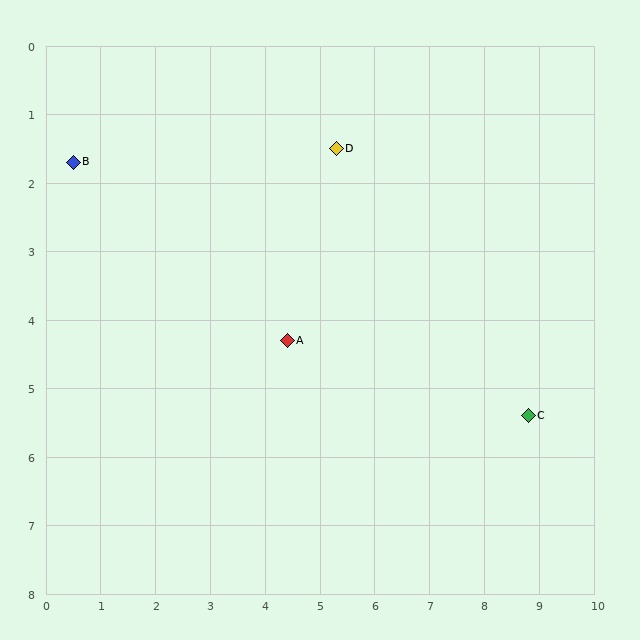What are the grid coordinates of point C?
Point C is at approximately (8.8, 5.4).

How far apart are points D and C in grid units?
Points D and C are about 5.2 grid units apart.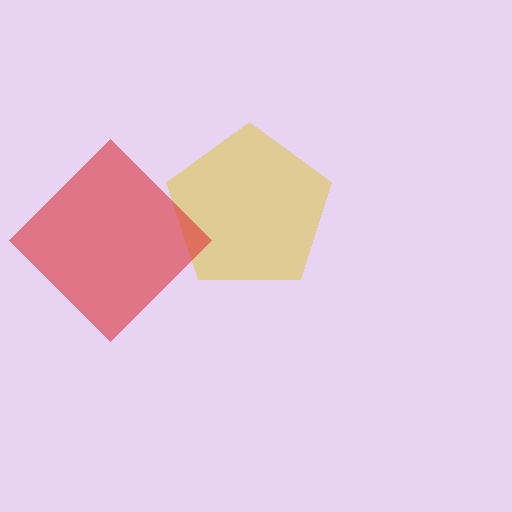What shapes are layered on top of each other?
The layered shapes are: a yellow pentagon, a red diamond.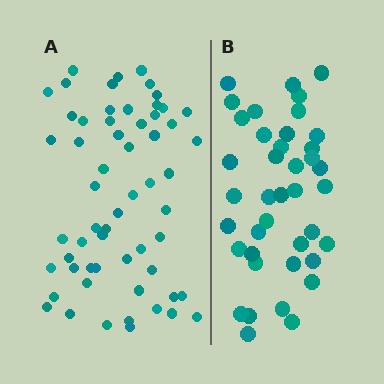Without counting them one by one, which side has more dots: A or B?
Region A (the left region) has more dots.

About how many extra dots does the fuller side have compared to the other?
Region A has approximately 20 more dots than region B.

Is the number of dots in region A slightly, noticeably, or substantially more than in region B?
Region A has substantially more. The ratio is roughly 1.5 to 1.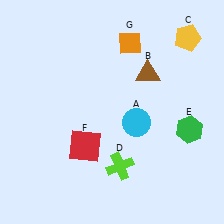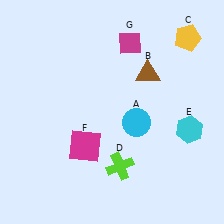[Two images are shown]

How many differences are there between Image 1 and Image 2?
There are 3 differences between the two images.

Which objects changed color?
E changed from green to cyan. F changed from red to magenta. G changed from orange to magenta.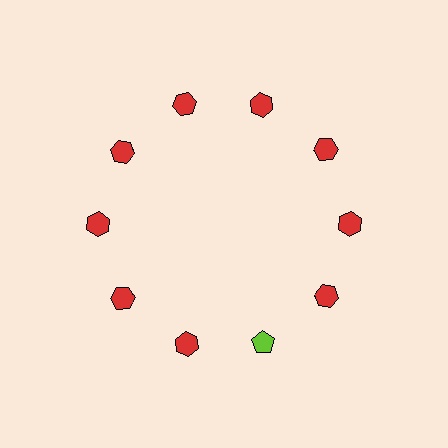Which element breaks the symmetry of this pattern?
The lime pentagon at roughly the 5 o'clock position breaks the symmetry. All other shapes are red hexagons.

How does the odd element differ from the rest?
It differs in both color (lime instead of red) and shape (pentagon instead of hexagon).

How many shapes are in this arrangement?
There are 10 shapes arranged in a ring pattern.